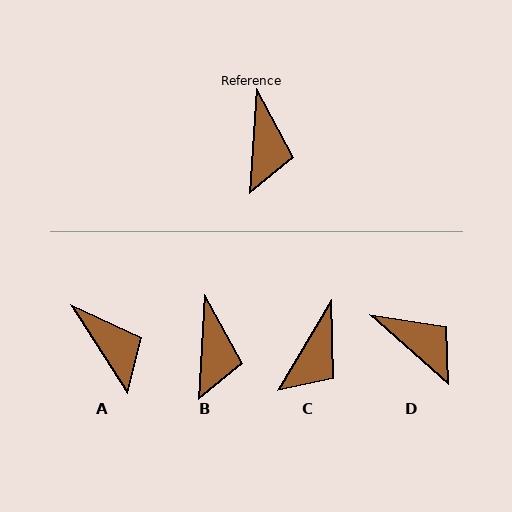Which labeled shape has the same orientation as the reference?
B.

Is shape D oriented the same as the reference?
No, it is off by about 52 degrees.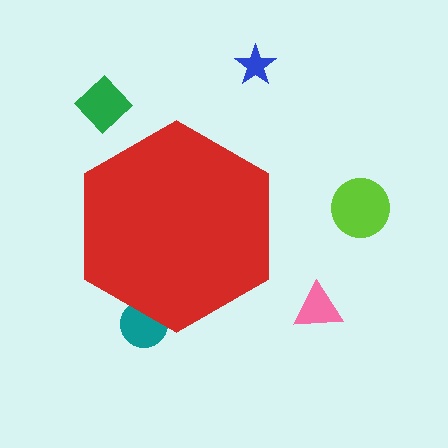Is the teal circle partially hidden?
Yes, the teal circle is partially hidden behind the red hexagon.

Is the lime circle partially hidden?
No, the lime circle is fully visible.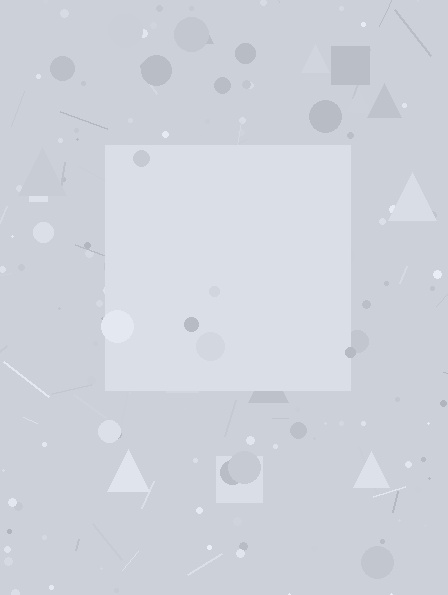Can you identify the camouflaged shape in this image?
The camouflaged shape is a square.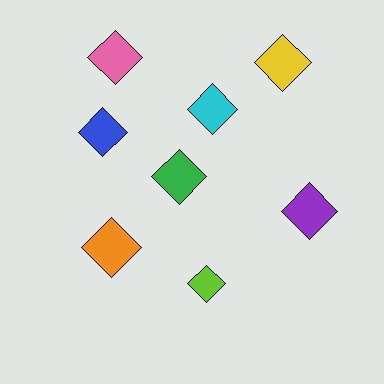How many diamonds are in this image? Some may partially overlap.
There are 8 diamonds.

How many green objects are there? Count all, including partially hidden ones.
There is 1 green object.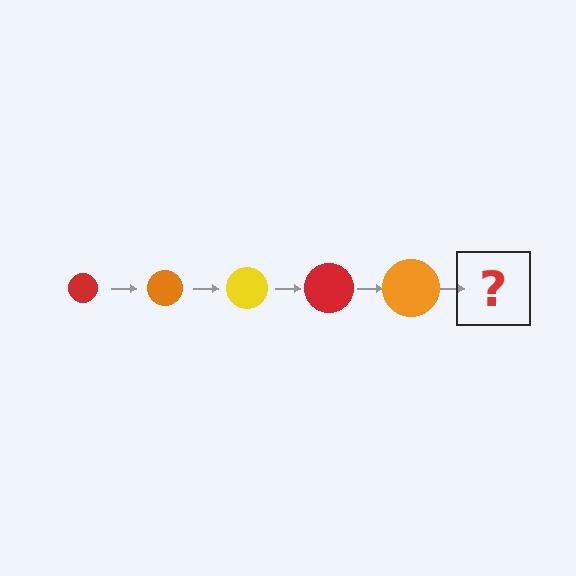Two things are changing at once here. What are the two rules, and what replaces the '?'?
The two rules are that the circle grows larger each step and the color cycles through red, orange, and yellow. The '?' should be a yellow circle, larger than the previous one.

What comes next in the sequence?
The next element should be a yellow circle, larger than the previous one.